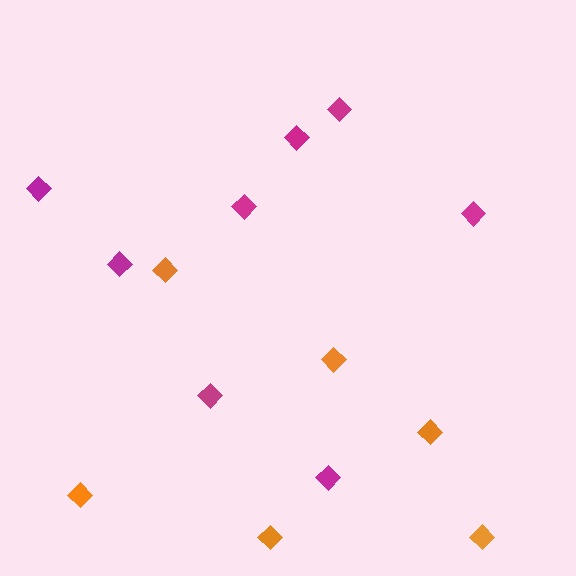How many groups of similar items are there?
There are 2 groups: one group of orange diamonds (6) and one group of magenta diamonds (8).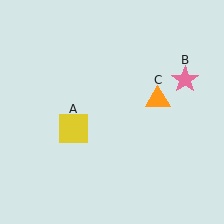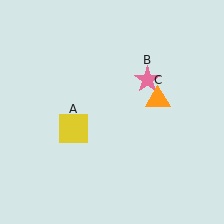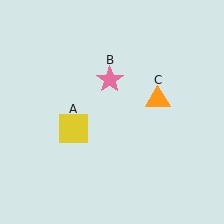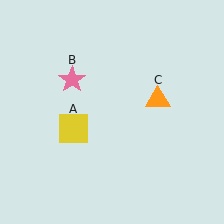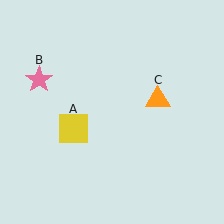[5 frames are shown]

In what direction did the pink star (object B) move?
The pink star (object B) moved left.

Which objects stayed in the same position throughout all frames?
Yellow square (object A) and orange triangle (object C) remained stationary.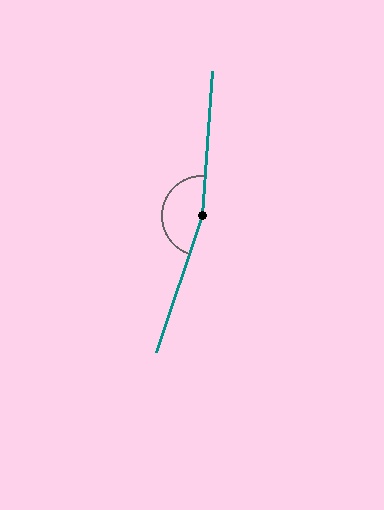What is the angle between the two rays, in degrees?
Approximately 165 degrees.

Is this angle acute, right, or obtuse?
It is obtuse.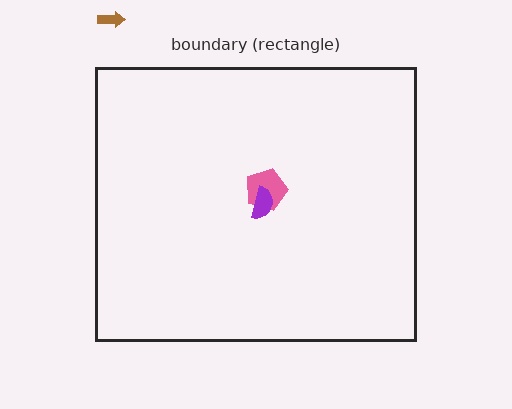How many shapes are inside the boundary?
2 inside, 1 outside.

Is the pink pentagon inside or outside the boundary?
Inside.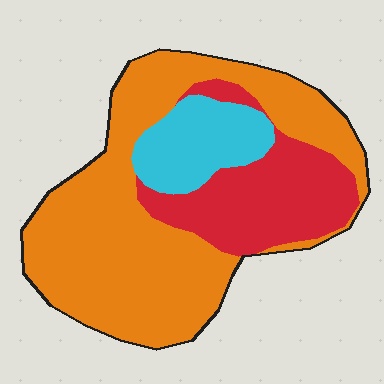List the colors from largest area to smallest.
From largest to smallest: orange, red, cyan.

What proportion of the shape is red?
Red covers roughly 25% of the shape.